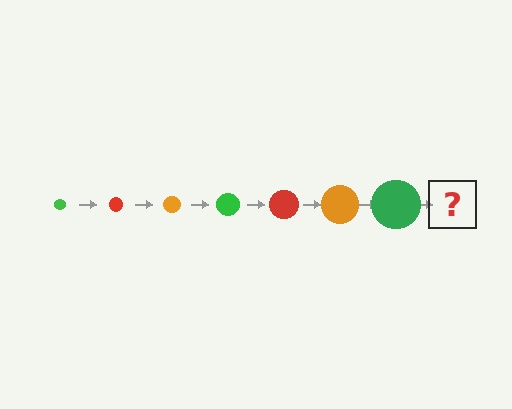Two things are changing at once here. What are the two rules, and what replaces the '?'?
The two rules are that the circle grows larger each step and the color cycles through green, red, and orange. The '?' should be a red circle, larger than the previous one.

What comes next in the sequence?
The next element should be a red circle, larger than the previous one.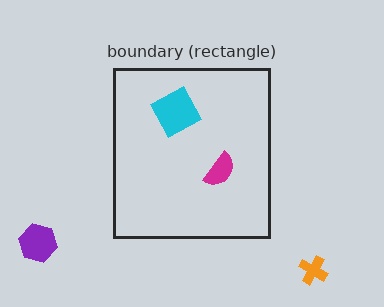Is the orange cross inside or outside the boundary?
Outside.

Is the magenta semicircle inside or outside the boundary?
Inside.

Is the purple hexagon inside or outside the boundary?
Outside.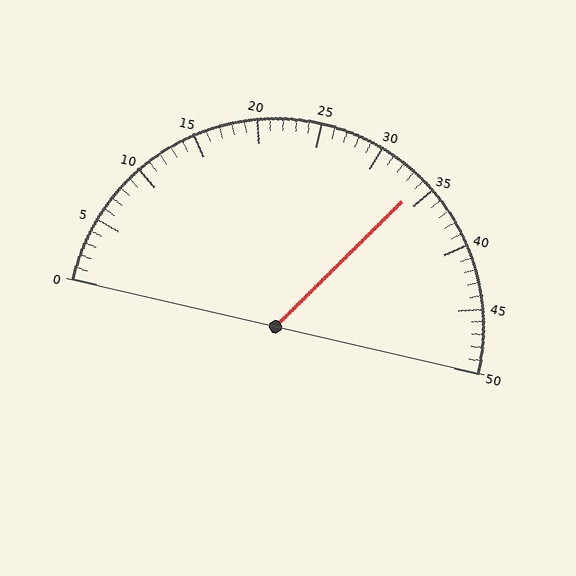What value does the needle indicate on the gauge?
The needle indicates approximately 34.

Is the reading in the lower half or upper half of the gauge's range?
The reading is in the upper half of the range (0 to 50).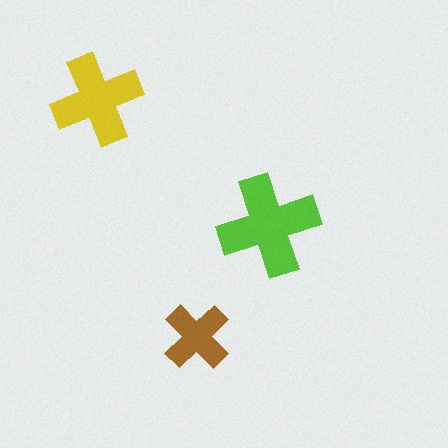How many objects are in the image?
There are 3 objects in the image.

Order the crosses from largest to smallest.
the lime one, the yellow one, the brown one.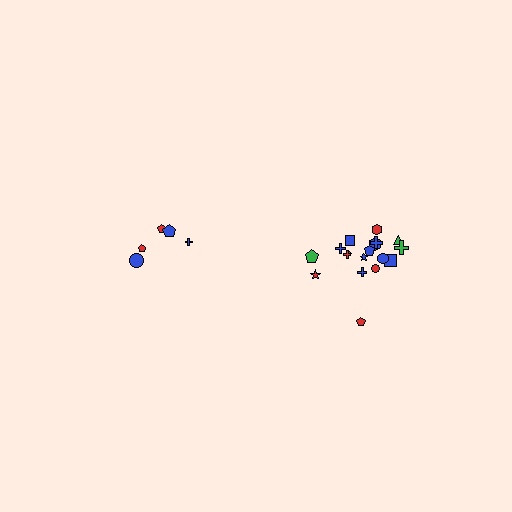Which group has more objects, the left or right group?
The right group.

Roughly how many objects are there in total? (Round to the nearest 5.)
Roughly 25 objects in total.